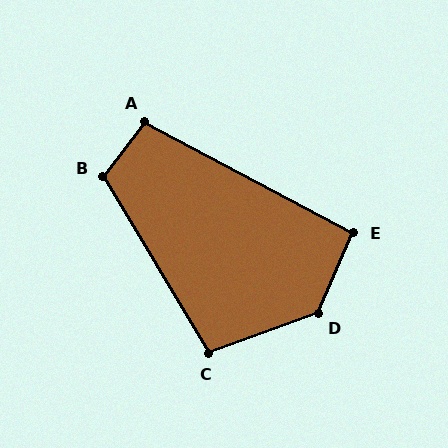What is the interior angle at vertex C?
Approximately 101 degrees (obtuse).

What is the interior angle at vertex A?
Approximately 99 degrees (obtuse).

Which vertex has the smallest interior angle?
E, at approximately 94 degrees.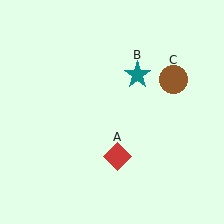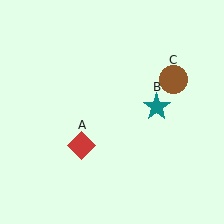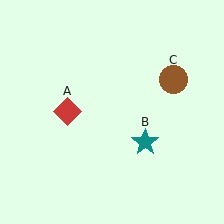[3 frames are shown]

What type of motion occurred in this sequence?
The red diamond (object A), teal star (object B) rotated clockwise around the center of the scene.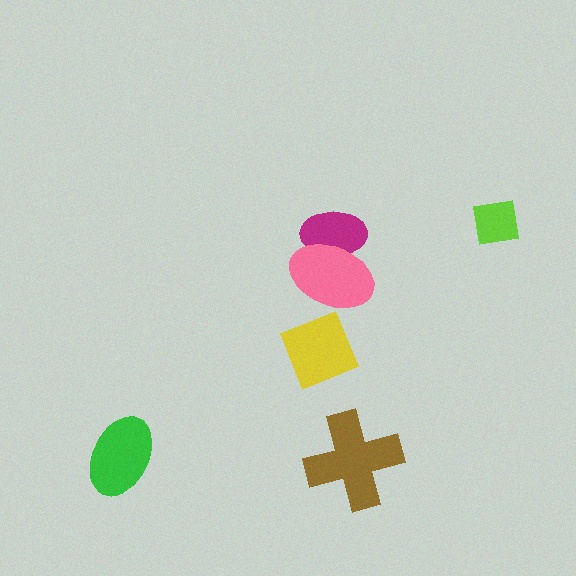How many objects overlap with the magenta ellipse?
1 object overlaps with the magenta ellipse.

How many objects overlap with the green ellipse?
0 objects overlap with the green ellipse.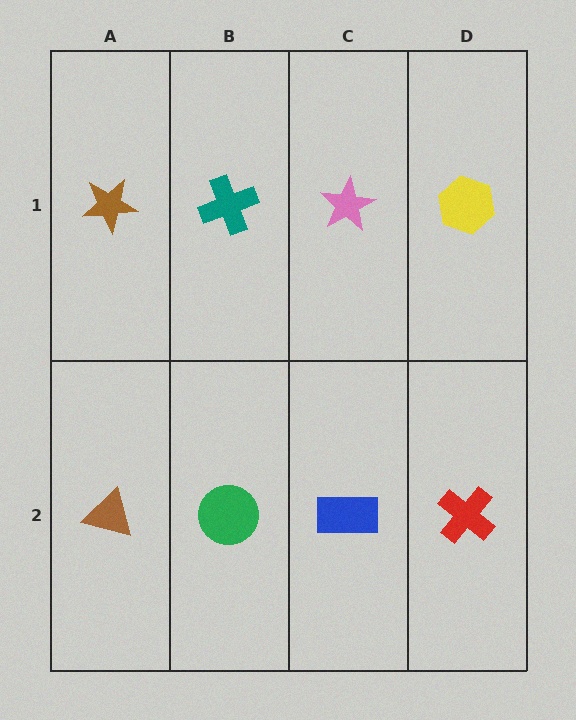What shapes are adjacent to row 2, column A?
A brown star (row 1, column A), a green circle (row 2, column B).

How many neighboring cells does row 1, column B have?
3.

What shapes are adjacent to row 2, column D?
A yellow hexagon (row 1, column D), a blue rectangle (row 2, column C).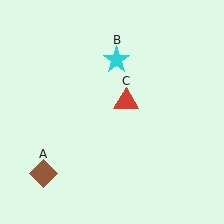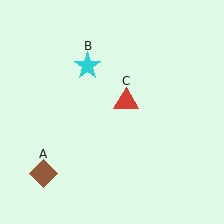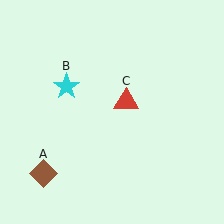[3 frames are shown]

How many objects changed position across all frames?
1 object changed position: cyan star (object B).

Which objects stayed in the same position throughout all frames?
Brown diamond (object A) and red triangle (object C) remained stationary.